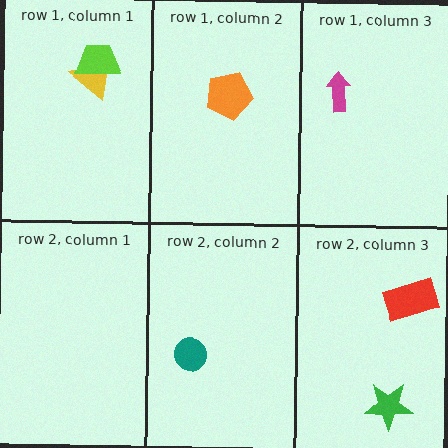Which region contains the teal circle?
The row 2, column 2 region.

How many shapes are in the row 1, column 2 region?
1.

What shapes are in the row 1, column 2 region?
The orange pentagon.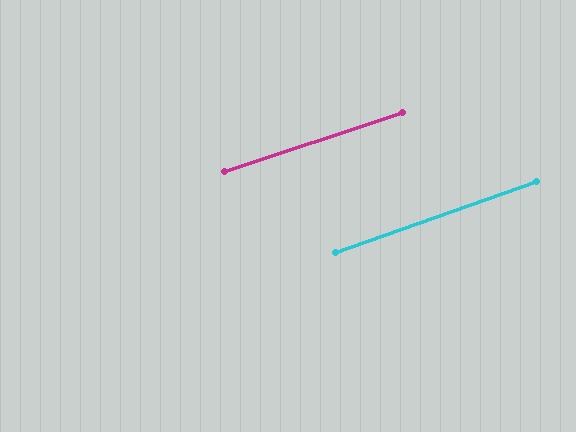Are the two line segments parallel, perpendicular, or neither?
Parallel — their directions differ by only 0.7°.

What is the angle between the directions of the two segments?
Approximately 1 degree.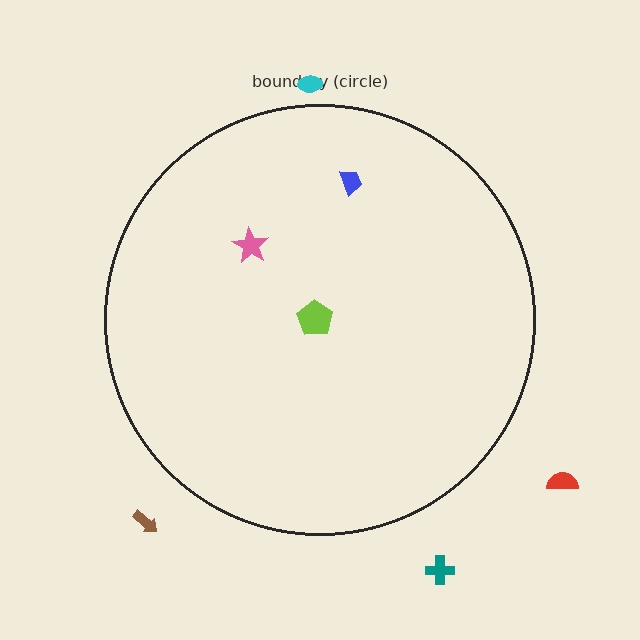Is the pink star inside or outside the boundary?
Inside.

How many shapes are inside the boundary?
3 inside, 4 outside.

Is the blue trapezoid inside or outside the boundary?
Inside.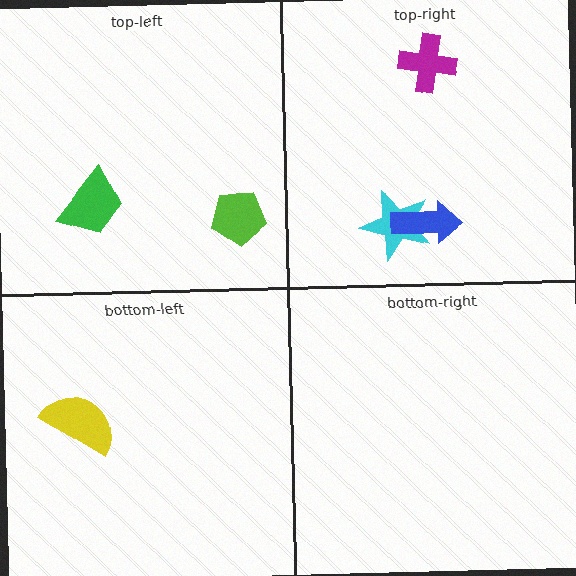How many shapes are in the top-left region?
2.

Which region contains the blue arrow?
The top-right region.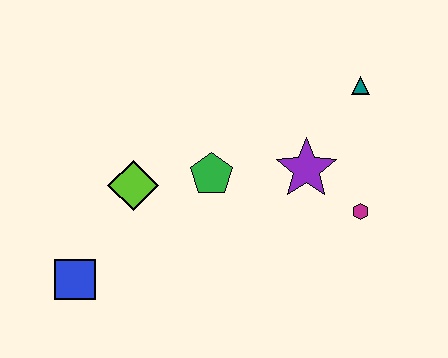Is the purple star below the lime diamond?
No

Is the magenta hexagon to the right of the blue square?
Yes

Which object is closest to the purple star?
The magenta hexagon is closest to the purple star.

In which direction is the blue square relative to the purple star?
The blue square is to the left of the purple star.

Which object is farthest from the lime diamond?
The teal triangle is farthest from the lime diamond.